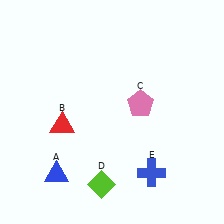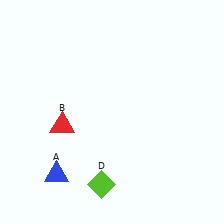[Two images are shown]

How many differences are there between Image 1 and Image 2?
There are 2 differences between the two images.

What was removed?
The blue cross (E), the pink pentagon (C) were removed in Image 2.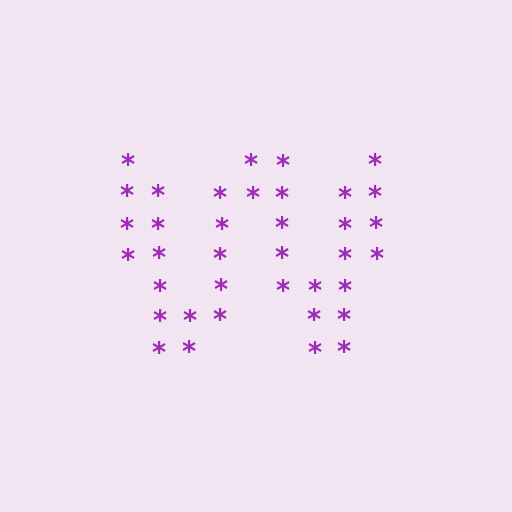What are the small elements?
The small elements are asterisks.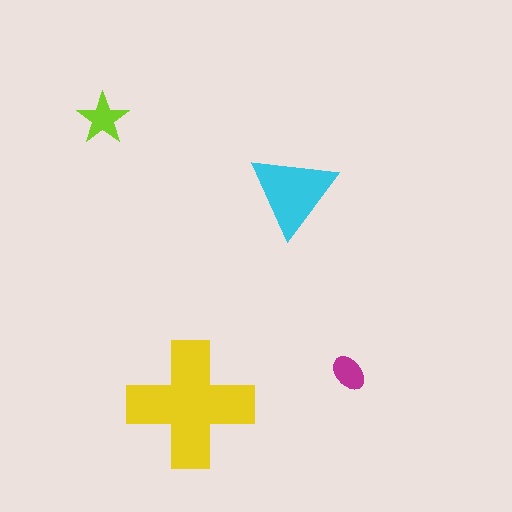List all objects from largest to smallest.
The yellow cross, the cyan triangle, the lime star, the magenta ellipse.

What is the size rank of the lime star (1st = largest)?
3rd.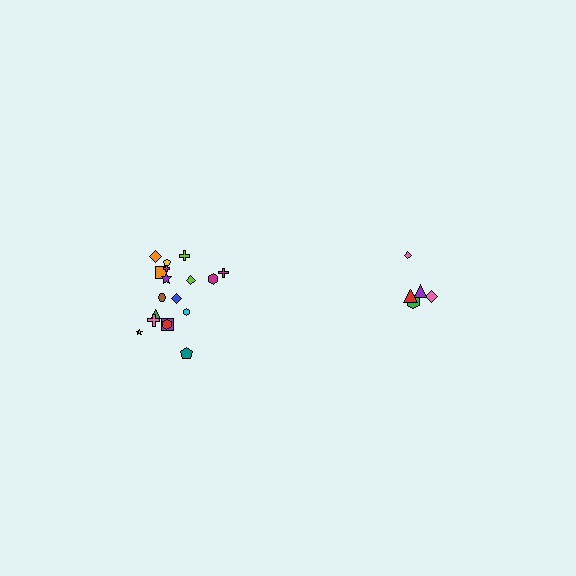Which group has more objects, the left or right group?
The left group.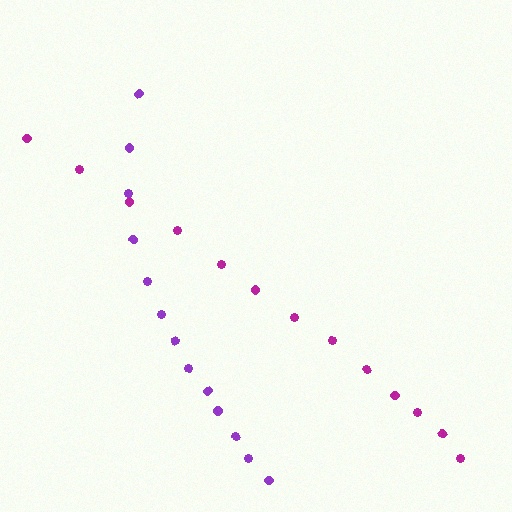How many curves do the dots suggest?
There are 2 distinct paths.